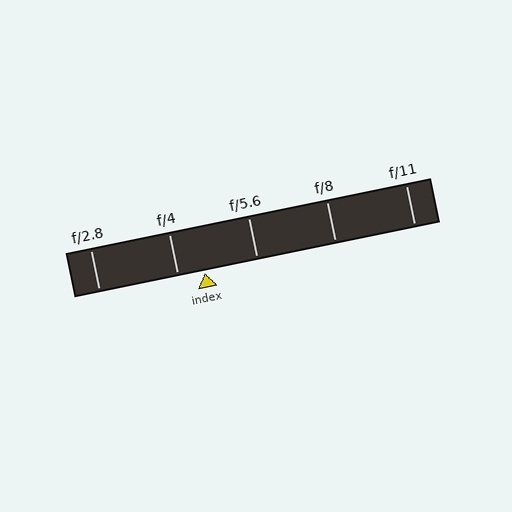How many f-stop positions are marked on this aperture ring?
There are 5 f-stop positions marked.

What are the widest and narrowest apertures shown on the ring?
The widest aperture shown is f/2.8 and the narrowest is f/11.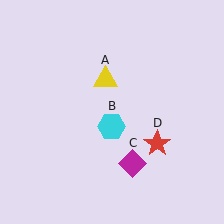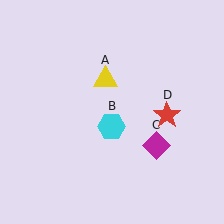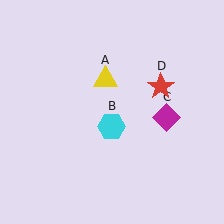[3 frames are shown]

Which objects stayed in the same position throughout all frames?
Yellow triangle (object A) and cyan hexagon (object B) remained stationary.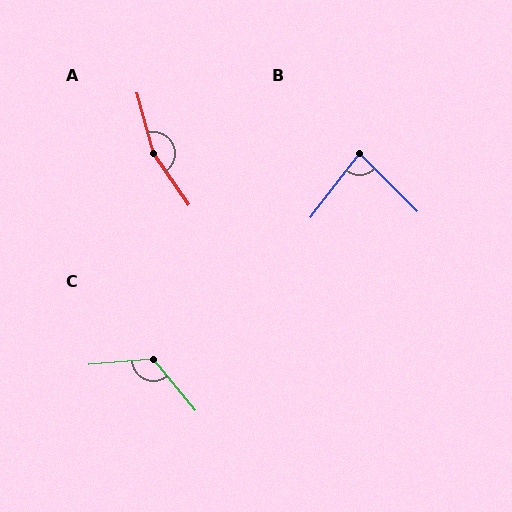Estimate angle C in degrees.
Approximately 124 degrees.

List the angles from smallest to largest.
B (83°), C (124°), A (161°).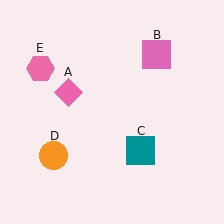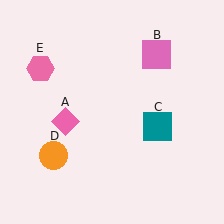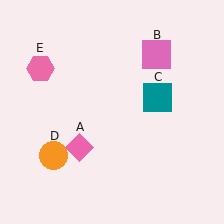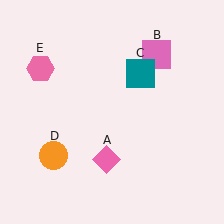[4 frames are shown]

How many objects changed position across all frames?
2 objects changed position: pink diamond (object A), teal square (object C).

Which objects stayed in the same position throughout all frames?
Pink square (object B) and orange circle (object D) and pink hexagon (object E) remained stationary.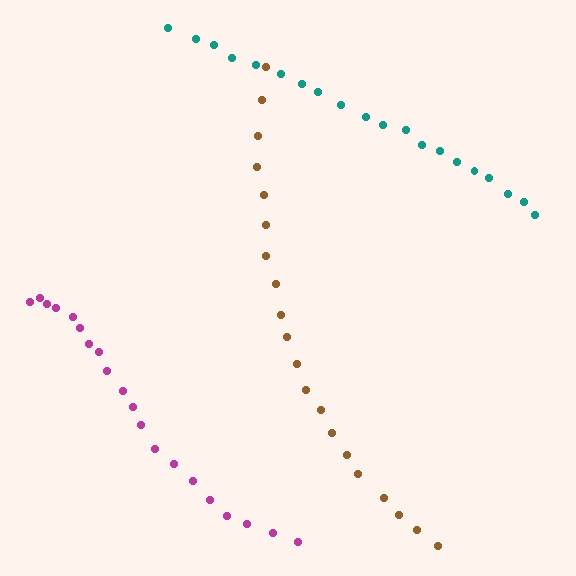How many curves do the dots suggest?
There are 3 distinct paths.